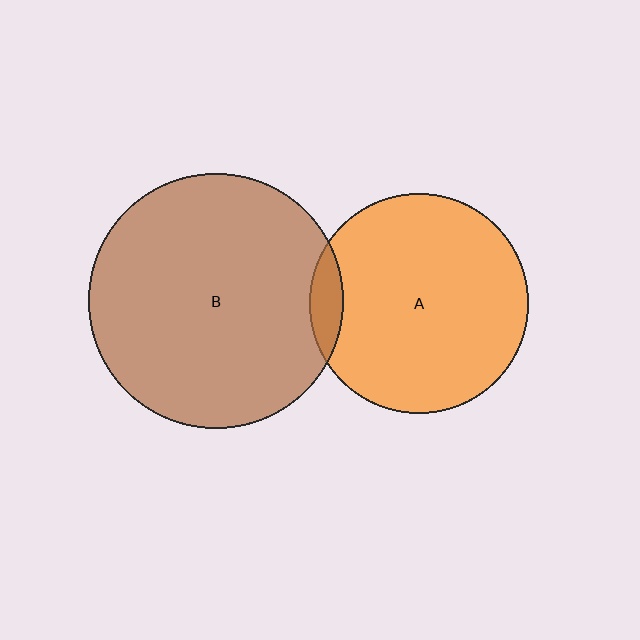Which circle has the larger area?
Circle B (brown).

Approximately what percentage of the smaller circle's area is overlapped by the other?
Approximately 5%.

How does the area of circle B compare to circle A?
Approximately 1.3 times.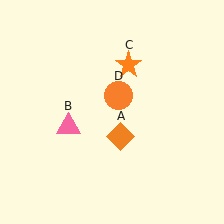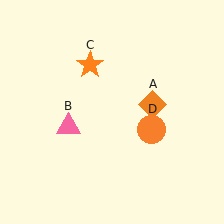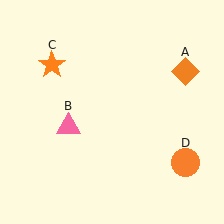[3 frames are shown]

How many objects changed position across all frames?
3 objects changed position: orange diamond (object A), orange star (object C), orange circle (object D).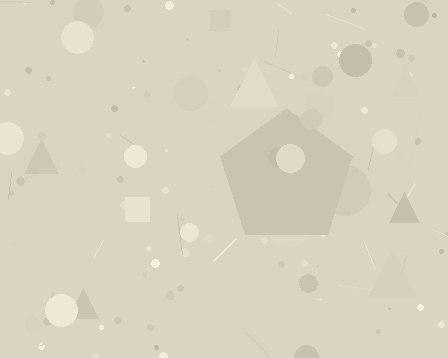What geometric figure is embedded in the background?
A pentagon is embedded in the background.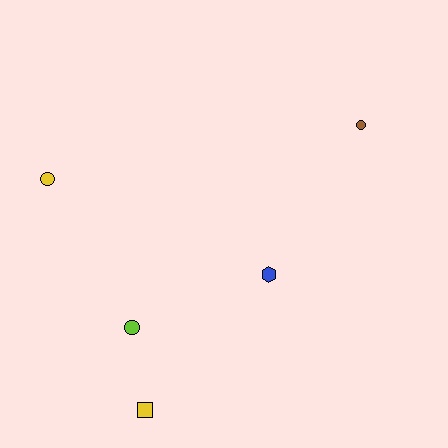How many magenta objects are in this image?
There are no magenta objects.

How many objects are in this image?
There are 5 objects.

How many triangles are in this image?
There are no triangles.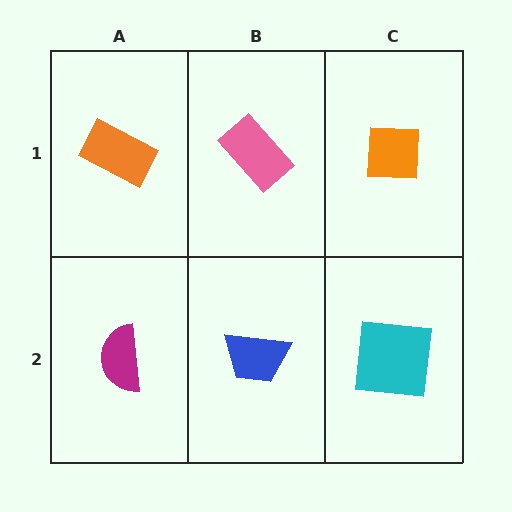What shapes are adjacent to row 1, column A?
A magenta semicircle (row 2, column A), a pink rectangle (row 1, column B).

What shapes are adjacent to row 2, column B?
A pink rectangle (row 1, column B), a magenta semicircle (row 2, column A), a cyan square (row 2, column C).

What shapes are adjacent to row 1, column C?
A cyan square (row 2, column C), a pink rectangle (row 1, column B).